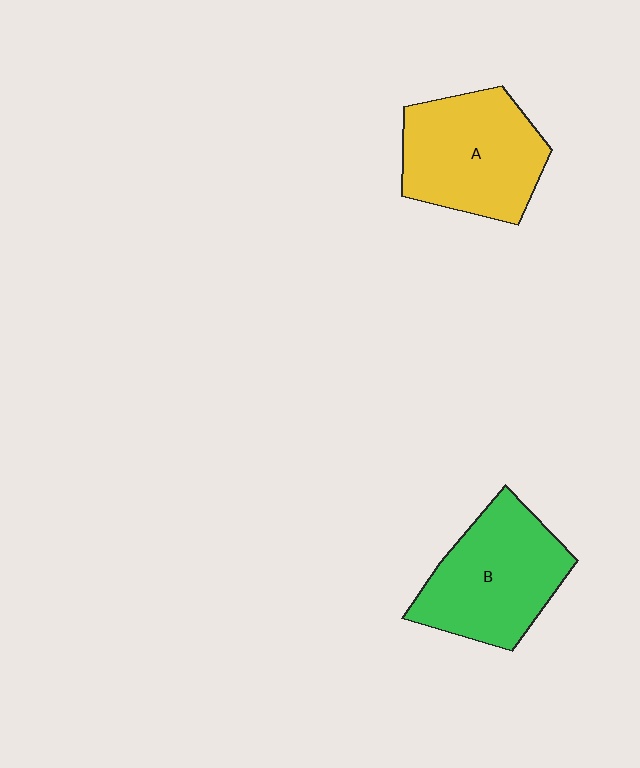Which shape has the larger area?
Shape A (yellow).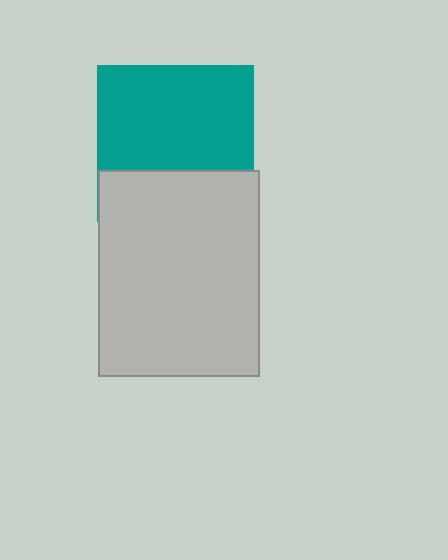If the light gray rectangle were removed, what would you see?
You would see the complete teal square.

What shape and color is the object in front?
The object in front is a light gray rectangle.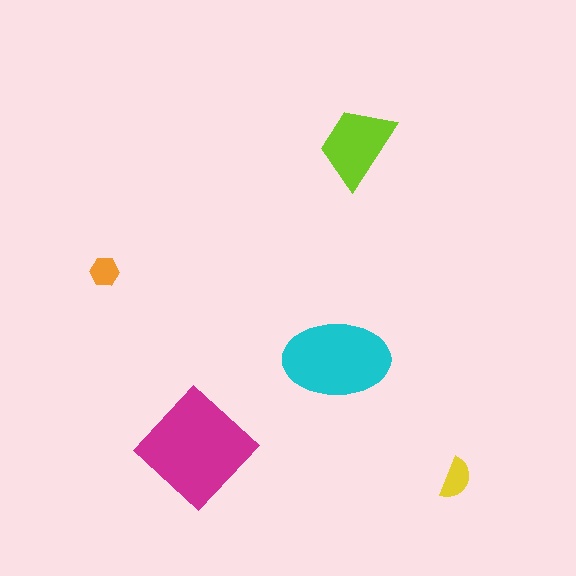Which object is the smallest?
The orange hexagon.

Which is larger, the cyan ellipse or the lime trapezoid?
The cyan ellipse.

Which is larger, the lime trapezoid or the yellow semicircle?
The lime trapezoid.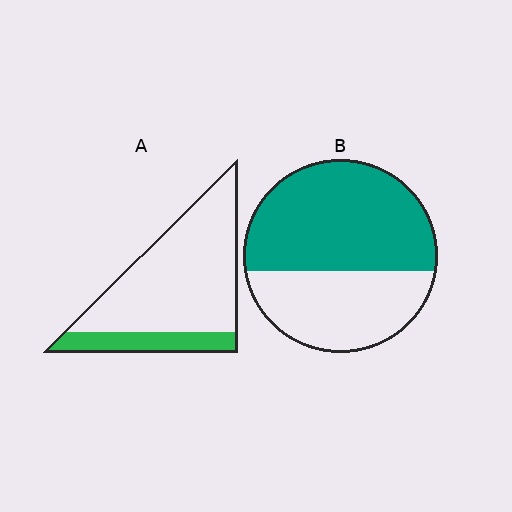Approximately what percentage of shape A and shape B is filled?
A is approximately 20% and B is approximately 60%.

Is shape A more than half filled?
No.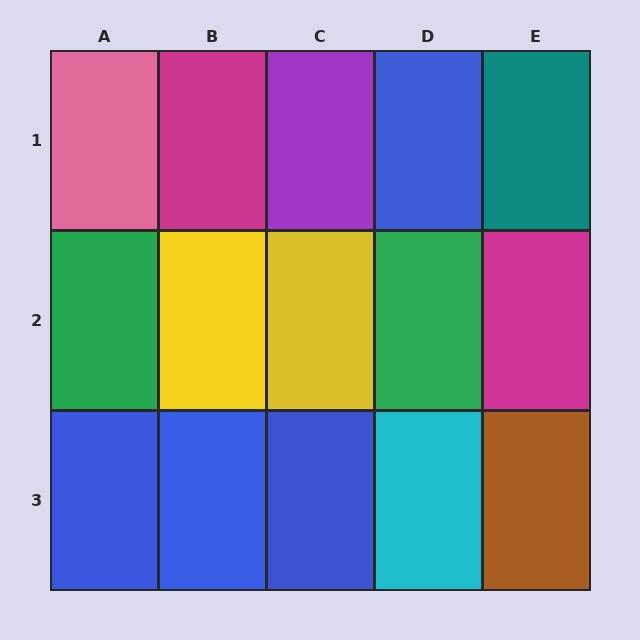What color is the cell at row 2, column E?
Magenta.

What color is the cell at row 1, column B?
Magenta.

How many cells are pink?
1 cell is pink.